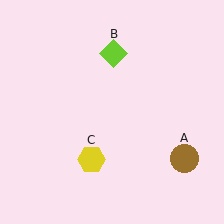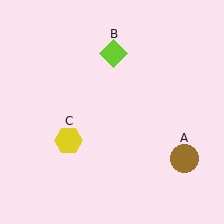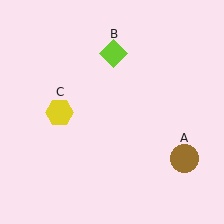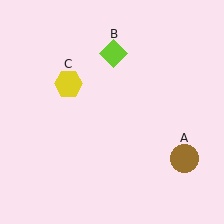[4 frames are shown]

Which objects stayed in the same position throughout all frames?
Brown circle (object A) and lime diamond (object B) remained stationary.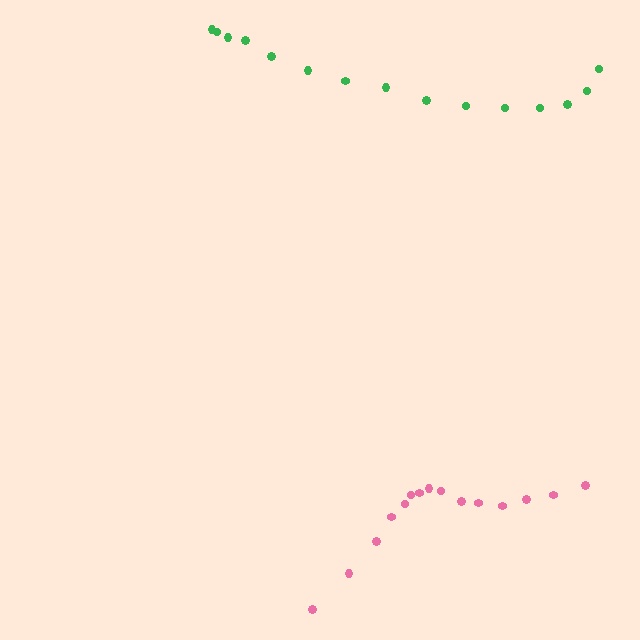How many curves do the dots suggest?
There are 2 distinct paths.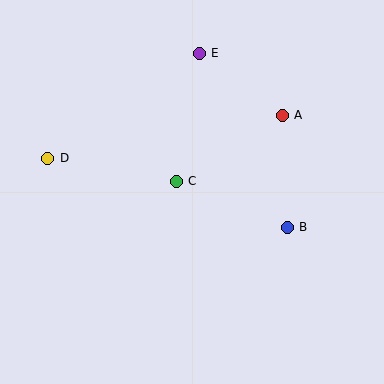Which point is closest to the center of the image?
Point C at (176, 181) is closest to the center.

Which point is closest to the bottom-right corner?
Point B is closest to the bottom-right corner.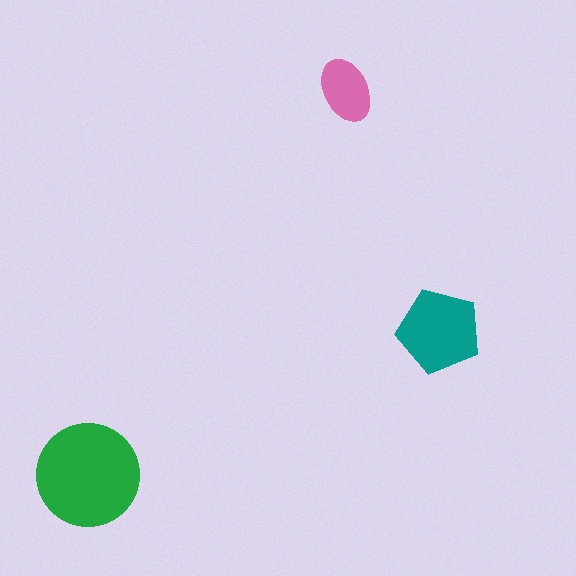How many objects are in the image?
There are 3 objects in the image.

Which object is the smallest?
The pink ellipse.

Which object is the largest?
The green circle.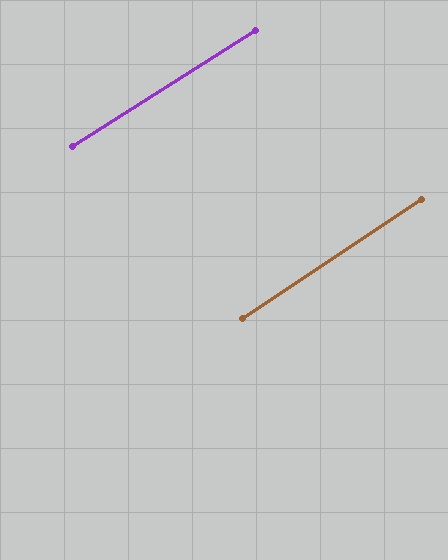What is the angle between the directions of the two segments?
Approximately 1 degree.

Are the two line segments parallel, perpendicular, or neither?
Parallel — their directions differ by only 1.1°.